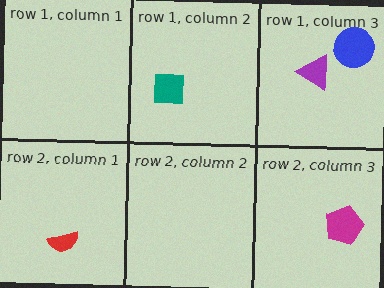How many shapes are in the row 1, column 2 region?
1.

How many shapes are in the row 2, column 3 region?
1.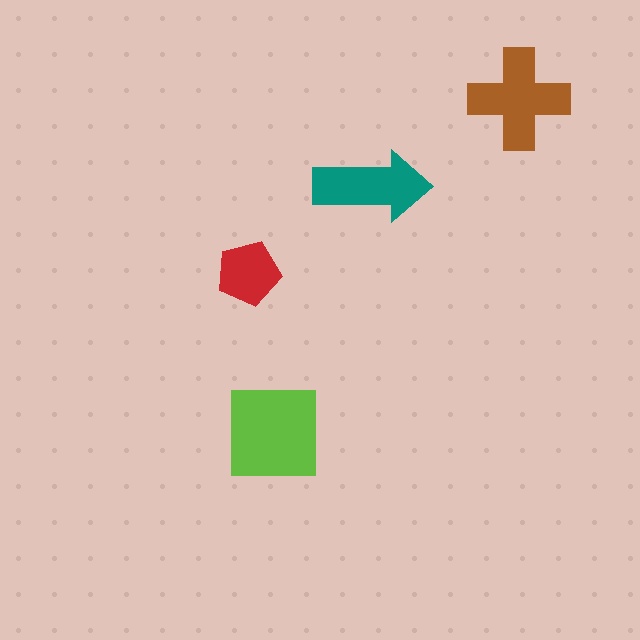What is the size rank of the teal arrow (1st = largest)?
3rd.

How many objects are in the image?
There are 4 objects in the image.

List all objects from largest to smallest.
The lime square, the brown cross, the teal arrow, the red pentagon.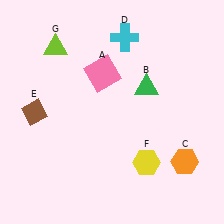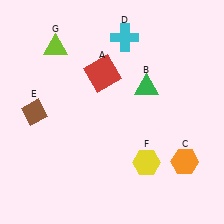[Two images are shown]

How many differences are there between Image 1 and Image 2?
There is 1 difference between the two images.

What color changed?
The square (A) changed from pink in Image 1 to red in Image 2.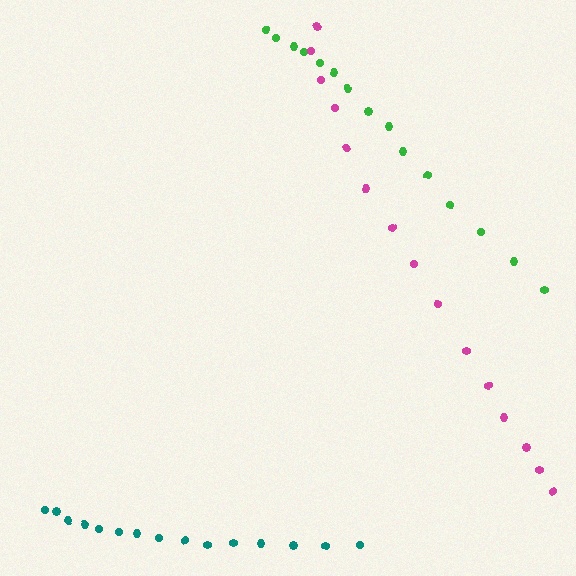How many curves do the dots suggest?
There are 3 distinct paths.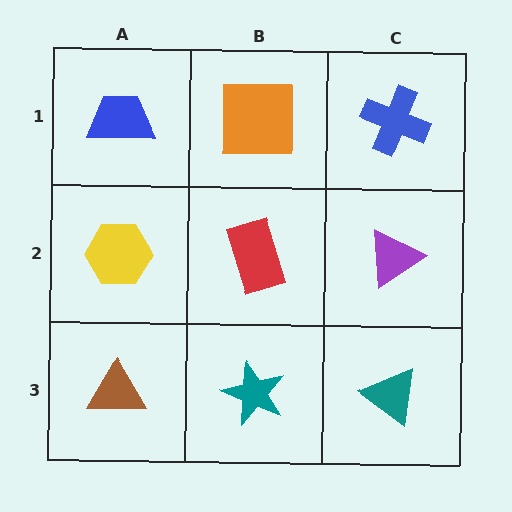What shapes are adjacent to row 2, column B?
An orange square (row 1, column B), a teal star (row 3, column B), a yellow hexagon (row 2, column A), a purple triangle (row 2, column C).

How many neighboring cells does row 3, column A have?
2.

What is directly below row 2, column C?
A teal triangle.